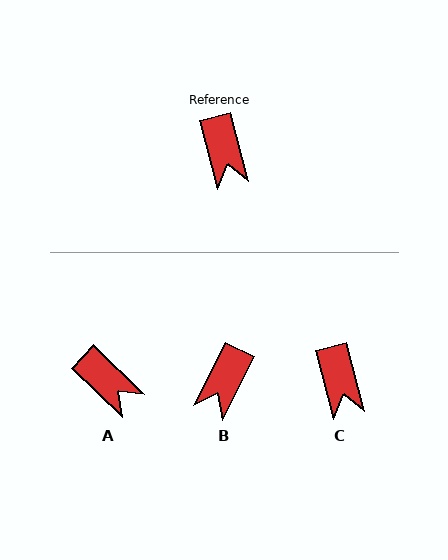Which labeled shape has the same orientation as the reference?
C.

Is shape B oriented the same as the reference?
No, it is off by about 41 degrees.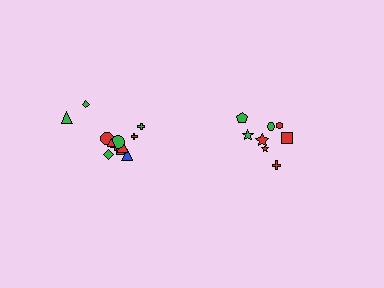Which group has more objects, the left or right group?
The left group.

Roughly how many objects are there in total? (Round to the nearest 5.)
Roughly 20 objects in total.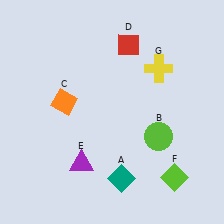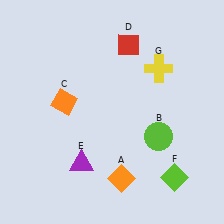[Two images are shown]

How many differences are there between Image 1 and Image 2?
There is 1 difference between the two images.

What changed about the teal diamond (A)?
In Image 1, A is teal. In Image 2, it changed to orange.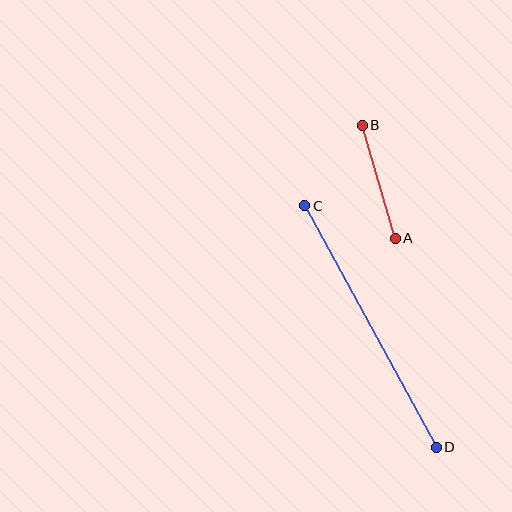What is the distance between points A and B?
The distance is approximately 118 pixels.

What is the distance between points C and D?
The distance is approximately 275 pixels.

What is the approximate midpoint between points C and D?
The midpoint is at approximately (371, 327) pixels.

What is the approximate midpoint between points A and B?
The midpoint is at approximately (379, 182) pixels.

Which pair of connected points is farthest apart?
Points C and D are farthest apart.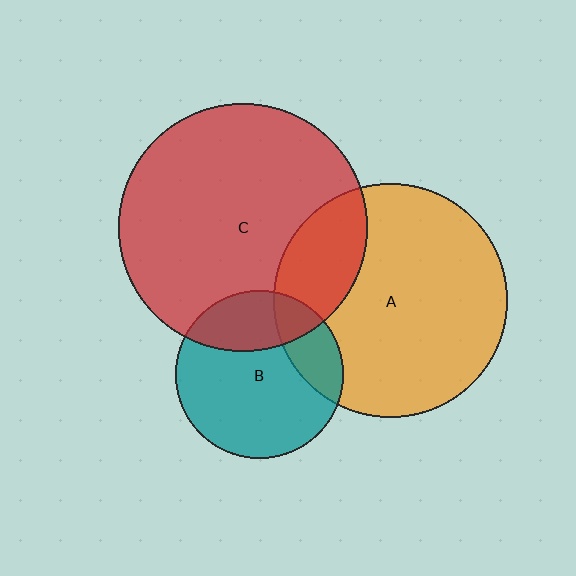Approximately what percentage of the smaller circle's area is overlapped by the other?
Approximately 20%.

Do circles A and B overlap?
Yes.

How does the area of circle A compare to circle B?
Approximately 1.9 times.